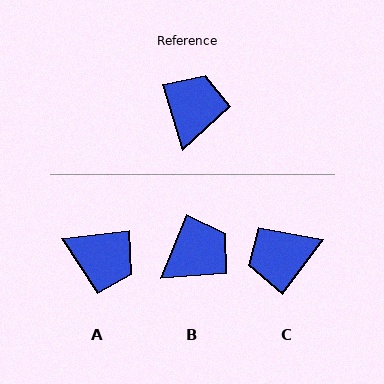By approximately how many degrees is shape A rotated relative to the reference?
Approximately 100 degrees clockwise.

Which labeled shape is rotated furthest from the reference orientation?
C, about 127 degrees away.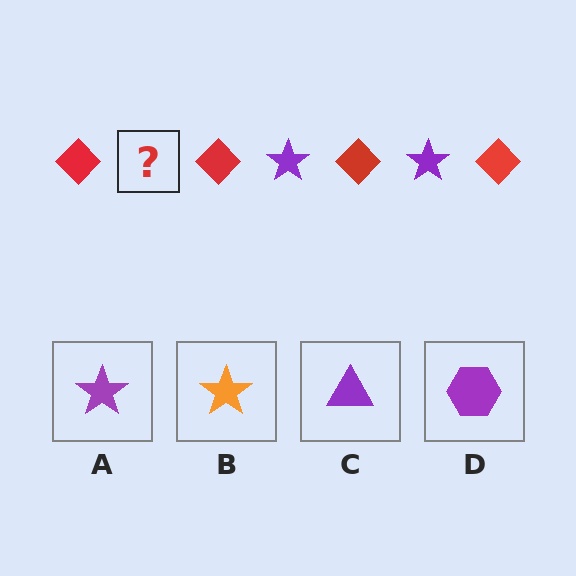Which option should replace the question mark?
Option A.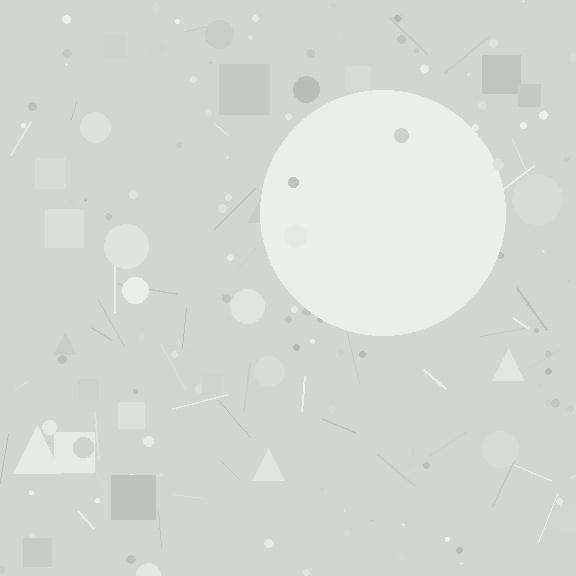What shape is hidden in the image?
A circle is hidden in the image.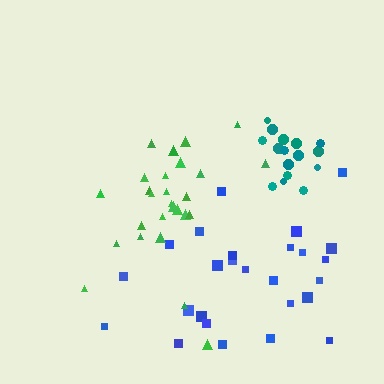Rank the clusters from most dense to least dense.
teal, green, blue.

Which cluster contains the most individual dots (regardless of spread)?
Green (28).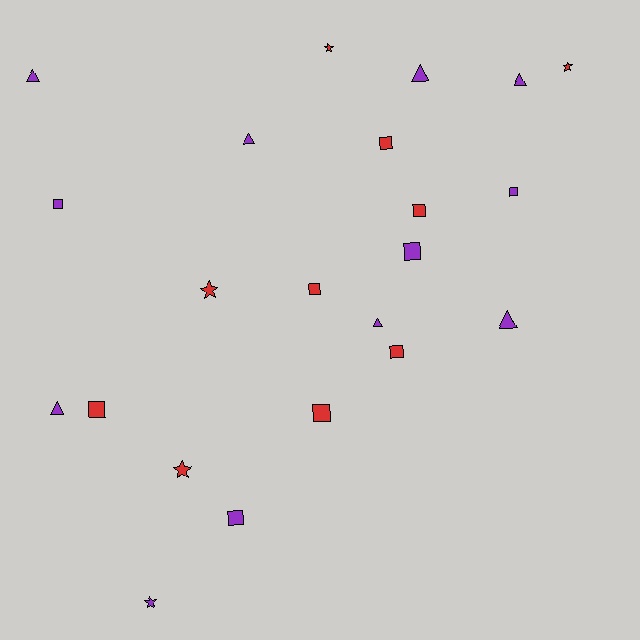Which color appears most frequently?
Purple, with 12 objects.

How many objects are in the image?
There are 22 objects.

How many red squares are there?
There are 6 red squares.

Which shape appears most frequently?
Square, with 10 objects.